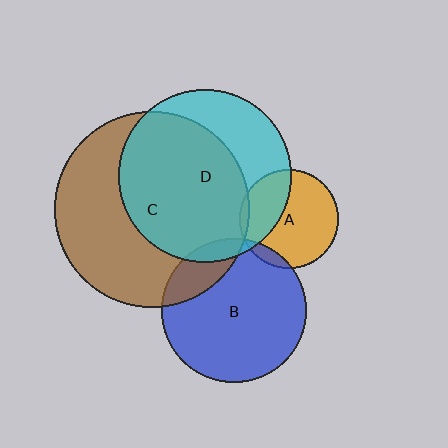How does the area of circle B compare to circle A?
Approximately 2.1 times.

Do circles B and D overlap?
Yes.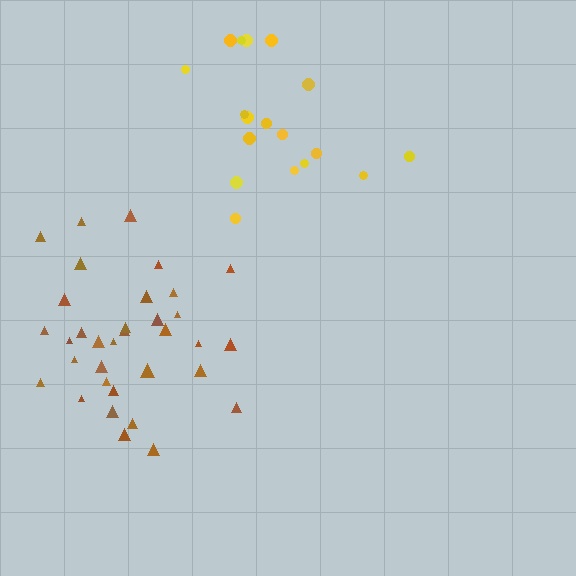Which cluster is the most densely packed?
Brown.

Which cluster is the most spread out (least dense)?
Yellow.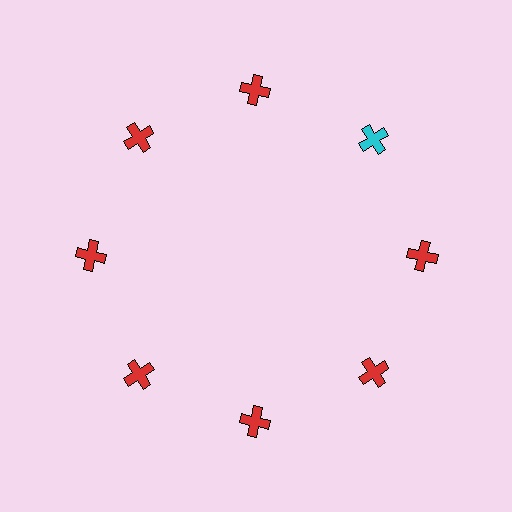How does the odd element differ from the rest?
It has a different color: cyan instead of red.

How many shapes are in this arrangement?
There are 8 shapes arranged in a ring pattern.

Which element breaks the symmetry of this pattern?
The cyan cross at roughly the 2 o'clock position breaks the symmetry. All other shapes are red crosses.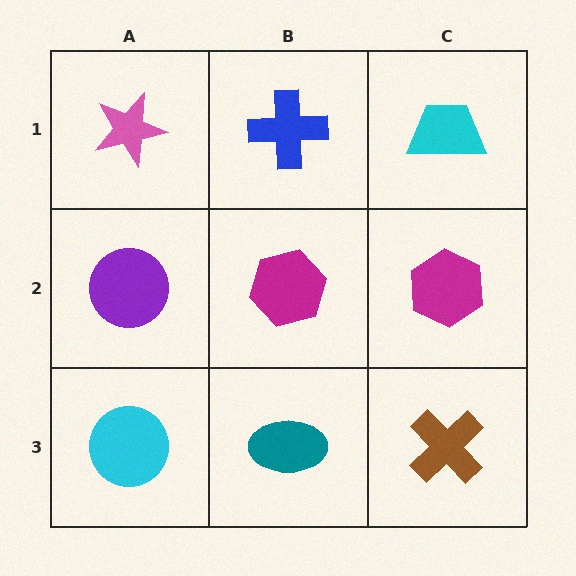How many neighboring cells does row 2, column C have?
3.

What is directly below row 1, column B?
A magenta hexagon.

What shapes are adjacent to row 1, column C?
A magenta hexagon (row 2, column C), a blue cross (row 1, column B).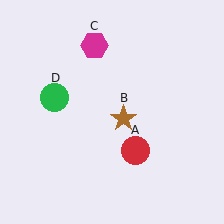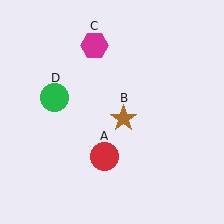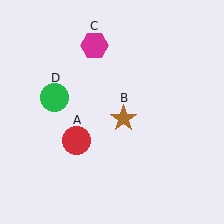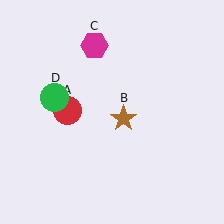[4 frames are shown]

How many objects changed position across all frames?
1 object changed position: red circle (object A).